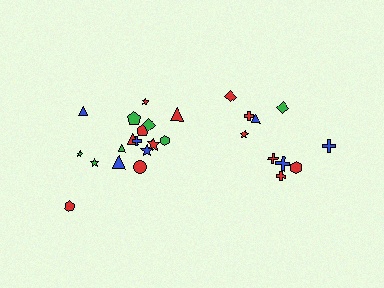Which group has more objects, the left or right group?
The left group.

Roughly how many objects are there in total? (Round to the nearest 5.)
Roughly 30 objects in total.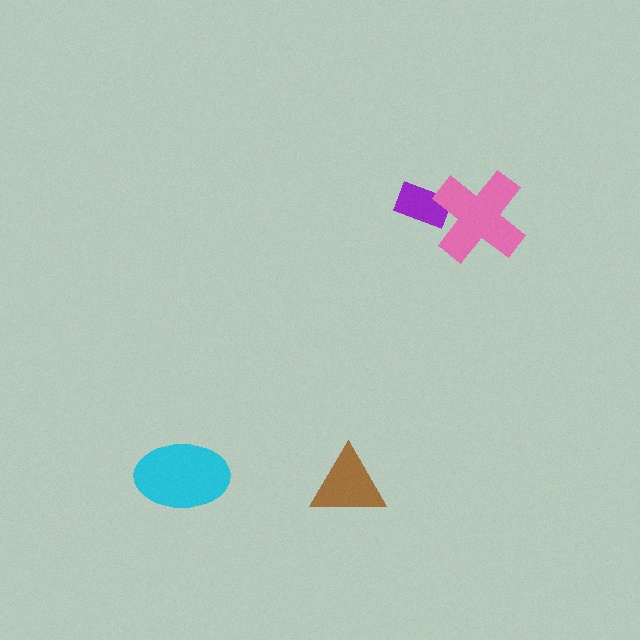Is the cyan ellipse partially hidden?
No, no other shape covers it.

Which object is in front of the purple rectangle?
The pink cross is in front of the purple rectangle.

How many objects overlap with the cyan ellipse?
0 objects overlap with the cyan ellipse.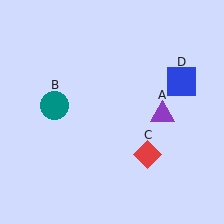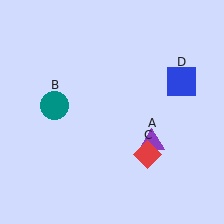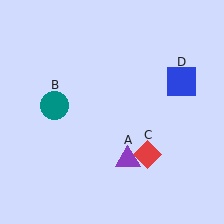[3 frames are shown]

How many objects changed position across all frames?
1 object changed position: purple triangle (object A).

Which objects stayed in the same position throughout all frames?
Teal circle (object B) and red diamond (object C) and blue square (object D) remained stationary.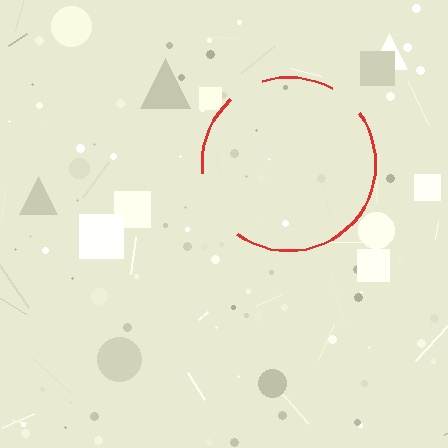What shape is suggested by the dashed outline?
The dashed outline suggests a circle.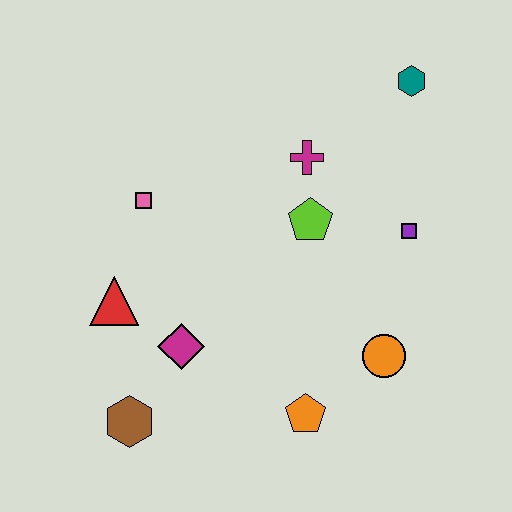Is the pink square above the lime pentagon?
Yes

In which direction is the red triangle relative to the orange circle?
The red triangle is to the left of the orange circle.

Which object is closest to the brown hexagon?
The magenta diamond is closest to the brown hexagon.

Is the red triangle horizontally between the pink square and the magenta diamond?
No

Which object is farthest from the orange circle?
The pink square is farthest from the orange circle.